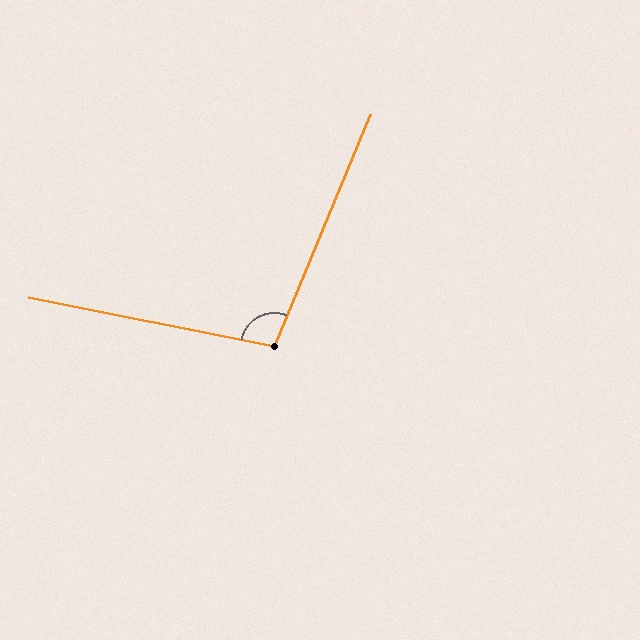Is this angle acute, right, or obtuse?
It is obtuse.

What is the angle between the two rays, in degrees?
Approximately 101 degrees.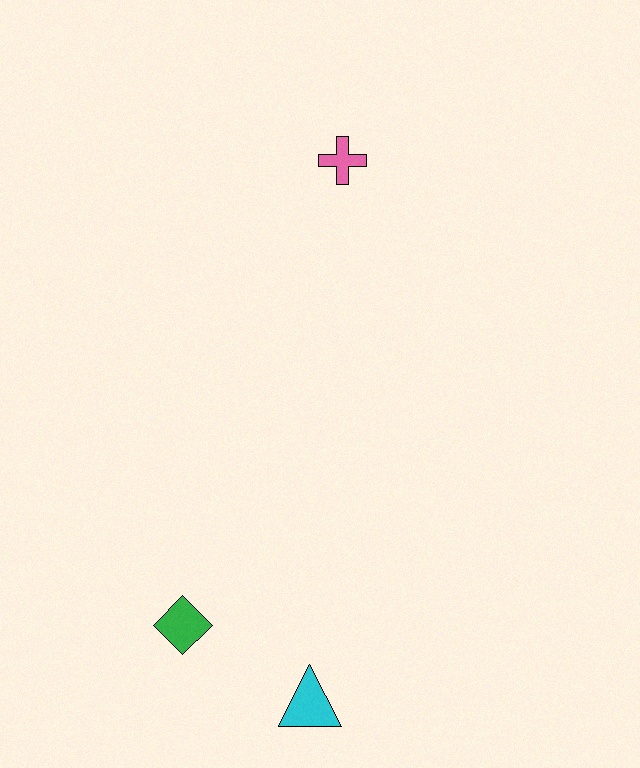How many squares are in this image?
There are no squares.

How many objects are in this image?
There are 3 objects.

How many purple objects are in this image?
There are no purple objects.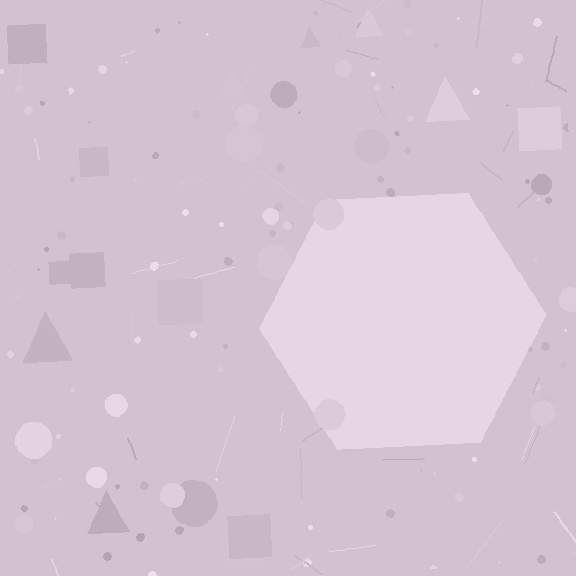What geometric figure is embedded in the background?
A hexagon is embedded in the background.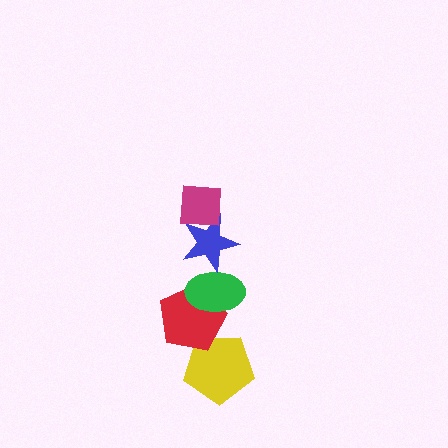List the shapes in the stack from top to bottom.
From top to bottom: the magenta square, the blue star, the green ellipse, the red pentagon, the yellow pentagon.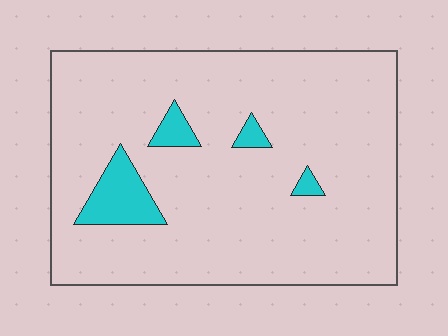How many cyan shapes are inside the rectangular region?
4.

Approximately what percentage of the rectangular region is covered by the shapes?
Approximately 10%.